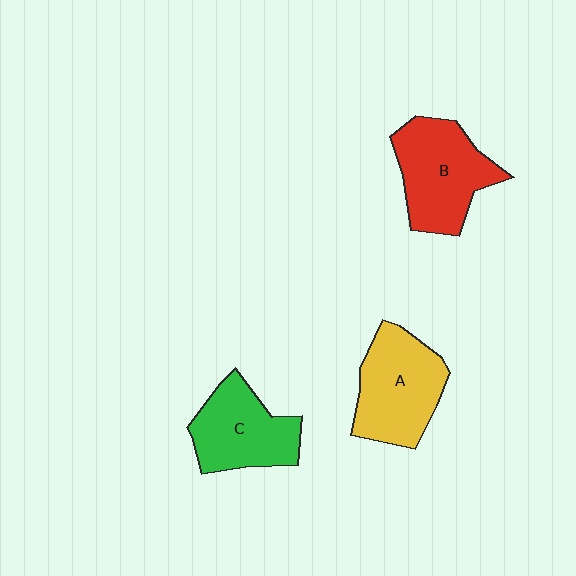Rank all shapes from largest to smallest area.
From largest to smallest: B (red), A (yellow), C (green).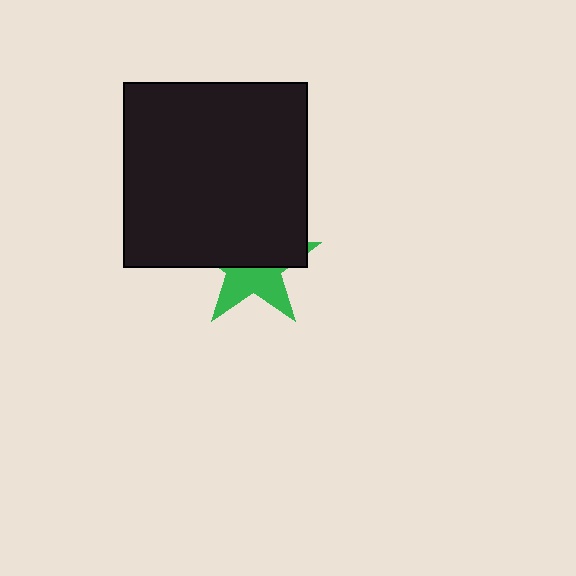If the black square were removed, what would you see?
You would see the complete green star.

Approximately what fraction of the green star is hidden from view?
Roughly 57% of the green star is hidden behind the black square.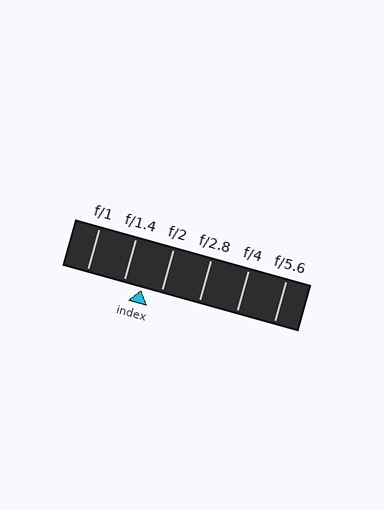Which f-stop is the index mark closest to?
The index mark is closest to f/1.4.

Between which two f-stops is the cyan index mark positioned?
The index mark is between f/1.4 and f/2.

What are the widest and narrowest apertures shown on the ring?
The widest aperture shown is f/1 and the narrowest is f/5.6.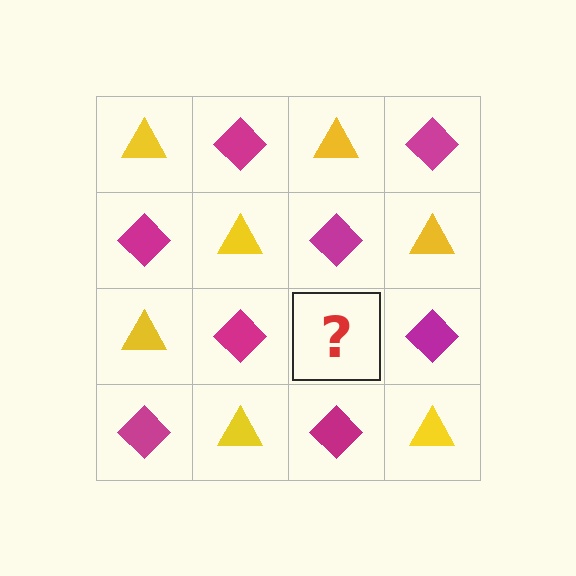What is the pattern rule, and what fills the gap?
The rule is that it alternates yellow triangle and magenta diamond in a checkerboard pattern. The gap should be filled with a yellow triangle.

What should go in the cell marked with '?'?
The missing cell should contain a yellow triangle.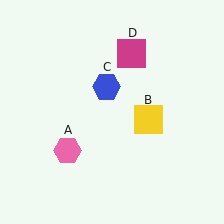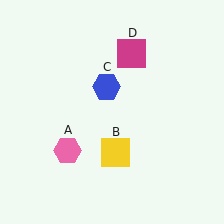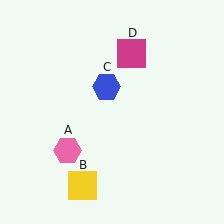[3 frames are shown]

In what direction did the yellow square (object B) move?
The yellow square (object B) moved down and to the left.